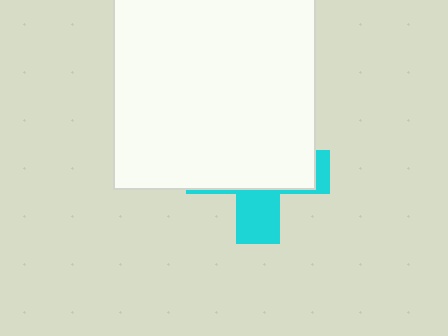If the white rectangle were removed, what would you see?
You would see the complete cyan cross.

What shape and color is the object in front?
The object in front is a white rectangle.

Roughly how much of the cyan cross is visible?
A small part of it is visible (roughly 31%).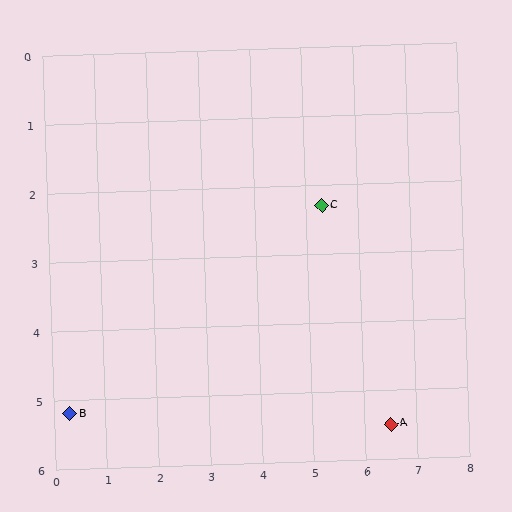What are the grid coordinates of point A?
Point A is at approximately (6.5, 5.5).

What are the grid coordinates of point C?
Point C is at approximately (5.3, 2.3).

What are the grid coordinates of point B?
Point B is at approximately (0.3, 5.2).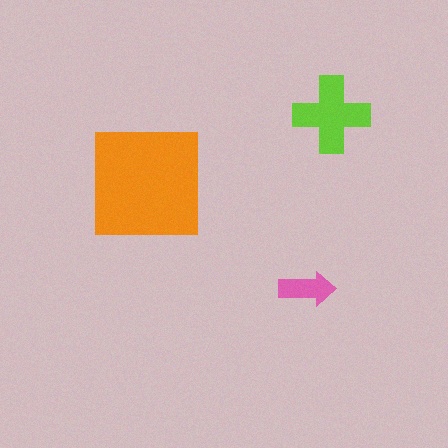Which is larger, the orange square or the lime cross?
The orange square.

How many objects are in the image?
There are 3 objects in the image.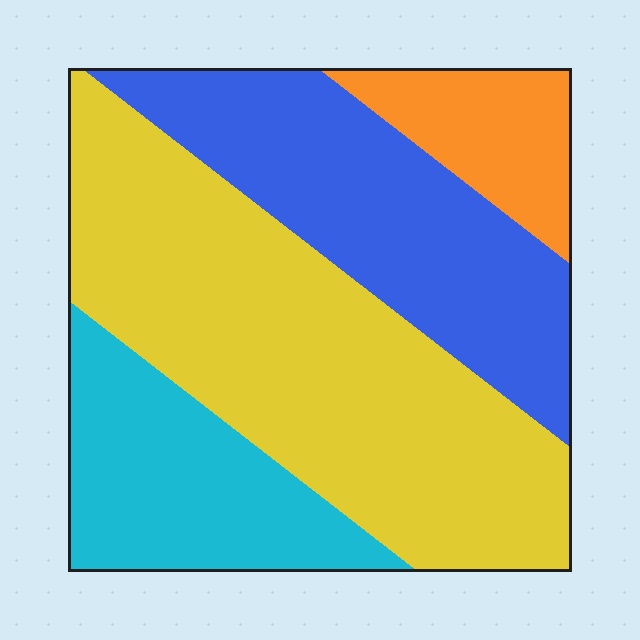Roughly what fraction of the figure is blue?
Blue covers 27% of the figure.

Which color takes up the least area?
Orange, at roughly 10%.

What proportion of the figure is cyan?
Cyan covers around 20% of the figure.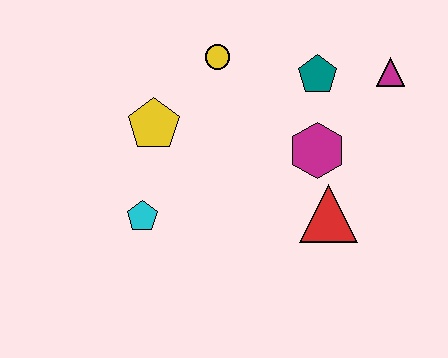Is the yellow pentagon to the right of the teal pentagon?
No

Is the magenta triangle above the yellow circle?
No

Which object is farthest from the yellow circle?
The red triangle is farthest from the yellow circle.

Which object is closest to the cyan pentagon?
The yellow pentagon is closest to the cyan pentagon.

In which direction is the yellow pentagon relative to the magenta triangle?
The yellow pentagon is to the left of the magenta triangle.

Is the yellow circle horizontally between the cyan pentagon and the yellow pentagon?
No